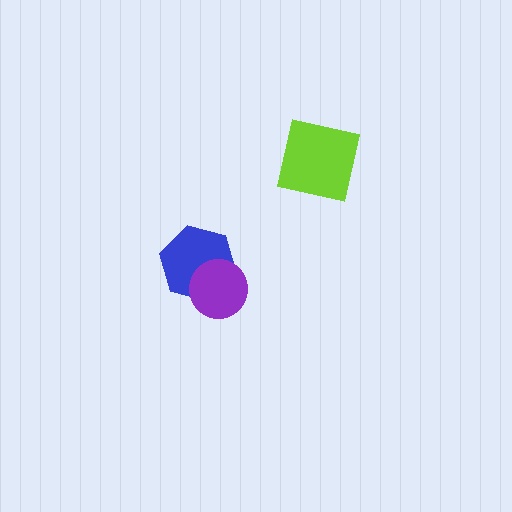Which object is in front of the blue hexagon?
The purple circle is in front of the blue hexagon.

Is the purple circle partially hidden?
No, no other shape covers it.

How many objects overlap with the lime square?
0 objects overlap with the lime square.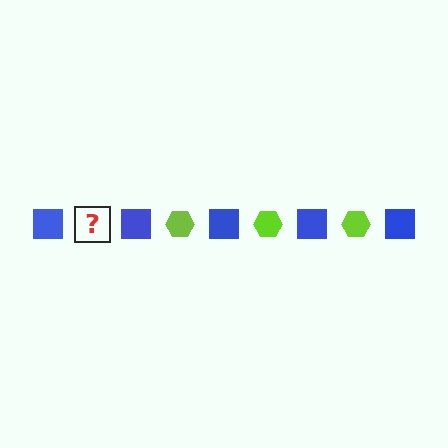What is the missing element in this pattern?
The missing element is a lime hexagon.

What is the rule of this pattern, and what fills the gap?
The rule is that the pattern alternates between blue square and lime hexagon. The gap should be filled with a lime hexagon.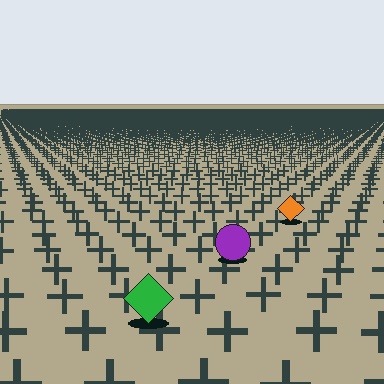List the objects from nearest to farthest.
From nearest to farthest: the green diamond, the purple circle, the orange diamond.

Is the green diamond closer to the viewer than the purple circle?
Yes. The green diamond is closer — you can tell from the texture gradient: the ground texture is coarser near it.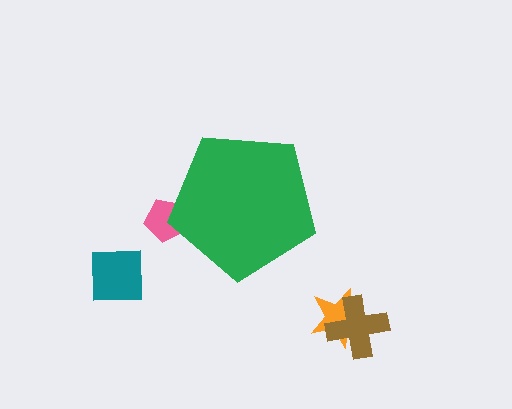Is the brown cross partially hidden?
No, the brown cross is fully visible.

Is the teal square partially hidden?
No, the teal square is fully visible.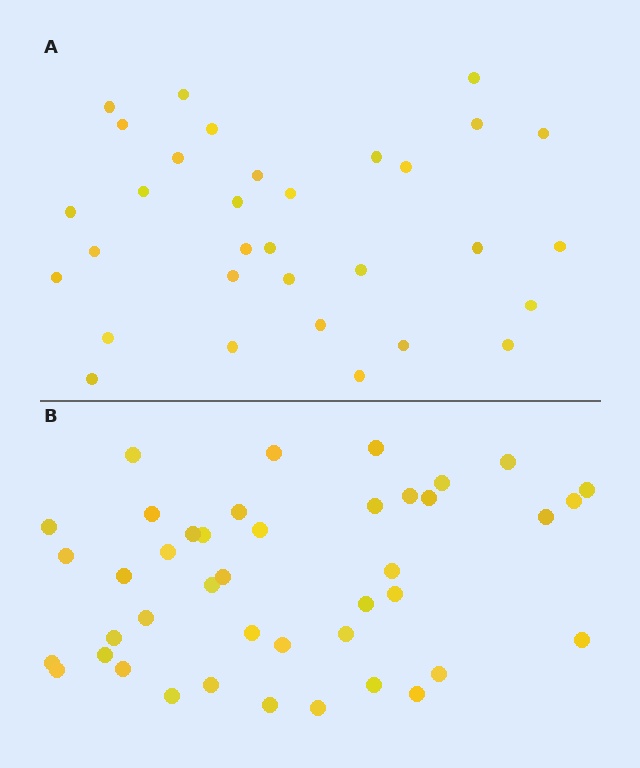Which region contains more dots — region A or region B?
Region B (the bottom region) has more dots.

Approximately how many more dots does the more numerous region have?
Region B has roughly 10 or so more dots than region A.